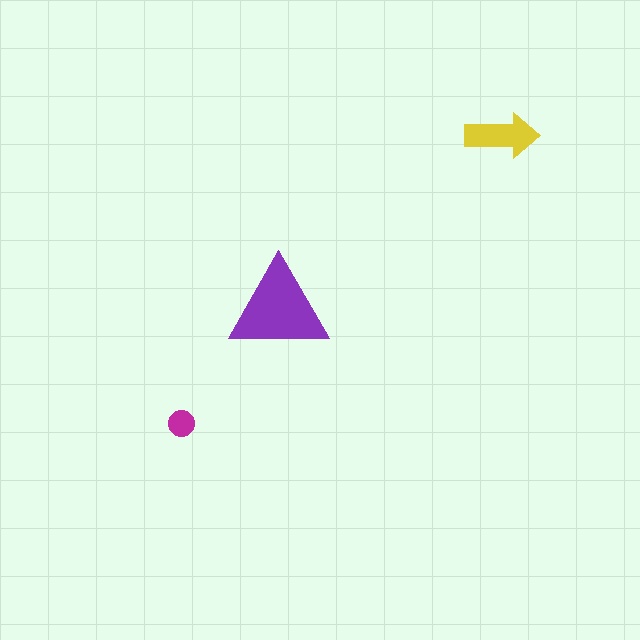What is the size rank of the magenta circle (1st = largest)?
3rd.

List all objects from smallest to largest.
The magenta circle, the yellow arrow, the purple triangle.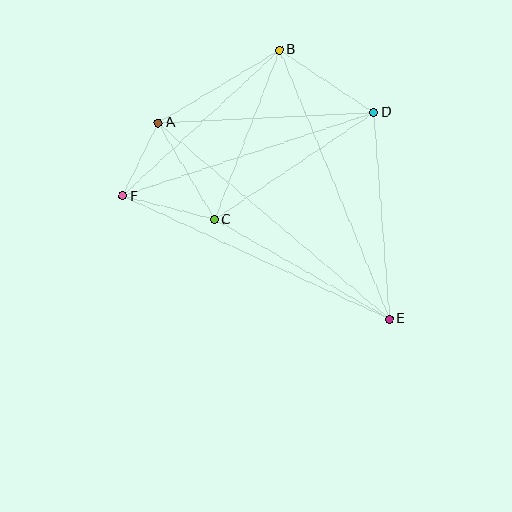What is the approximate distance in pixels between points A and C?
The distance between A and C is approximately 112 pixels.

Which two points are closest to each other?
Points A and F are closest to each other.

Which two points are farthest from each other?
Points A and E are farthest from each other.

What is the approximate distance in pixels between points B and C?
The distance between B and C is approximately 182 pixels.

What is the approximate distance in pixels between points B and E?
The distance between B and E is approximately 291 pixels.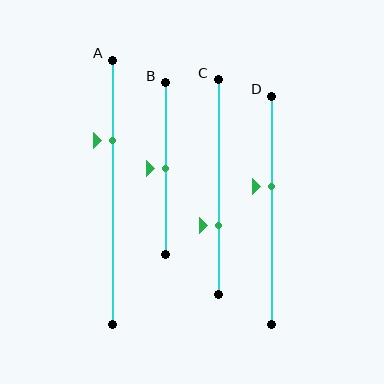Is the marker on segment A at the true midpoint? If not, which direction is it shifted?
No, the marker on segment A is shifted upward by about 20% of the segment length.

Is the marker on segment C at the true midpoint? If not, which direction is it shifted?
No, the marker on segment C is shifted downward by about 18% of the segment length.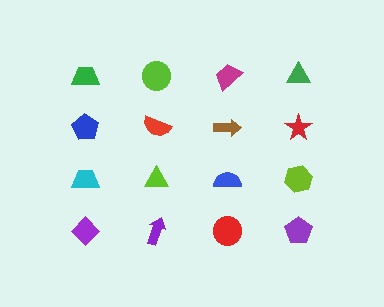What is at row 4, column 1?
A purple diamond.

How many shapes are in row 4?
4 shapes.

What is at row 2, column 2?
A red semicircle.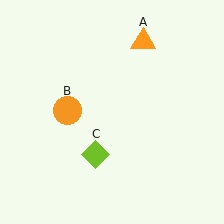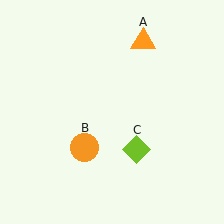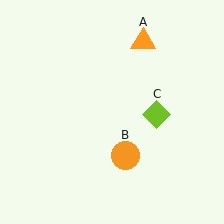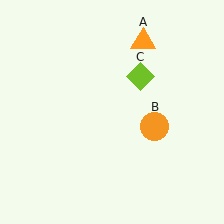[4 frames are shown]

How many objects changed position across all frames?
2 objects changed position: orange circle (object B), lime diamond (object C).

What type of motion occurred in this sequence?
The orange circle (object B), lime diamond (object C) rotated counterclockwise around the center of the scene.